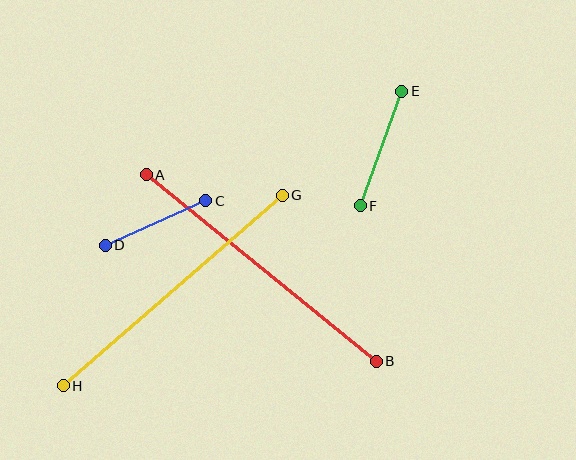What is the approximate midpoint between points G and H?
The midpoint is at approximately (173, 291) pixels.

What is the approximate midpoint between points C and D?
The midpoint is at approximately (155, 223) pixels.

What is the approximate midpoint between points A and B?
The midpoint is at approximately (261, 268) pixels.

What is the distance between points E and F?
The distance is approximately 122 pixels.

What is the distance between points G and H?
The distance is approximately 290 pixels.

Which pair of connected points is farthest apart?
Points A and B are farthest apart.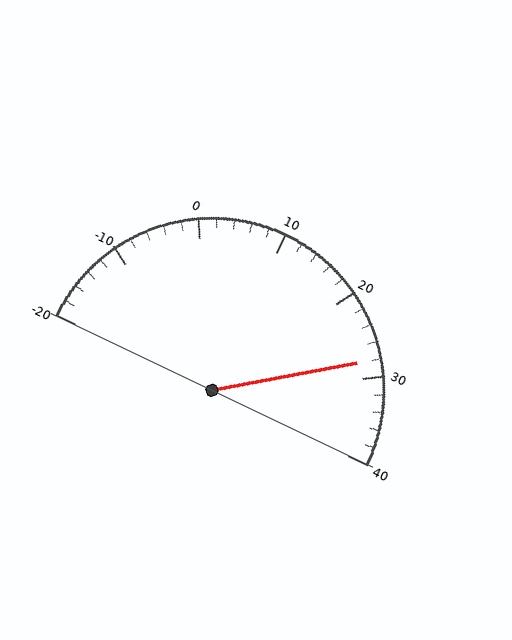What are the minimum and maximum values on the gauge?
The gauge ranges from -20 to 40.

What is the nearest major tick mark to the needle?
The nearest major tick mark is 30.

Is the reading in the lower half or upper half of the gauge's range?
The reading is in the upper half of the range (-20 to 40).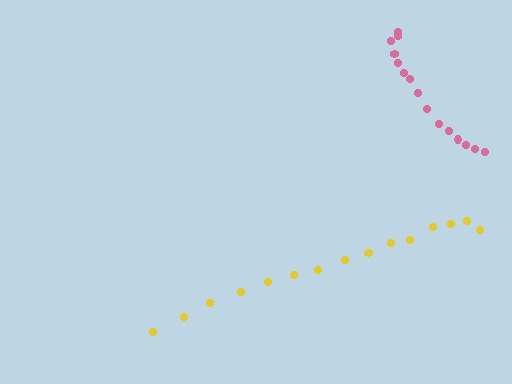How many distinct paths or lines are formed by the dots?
There are 2 distinct paths.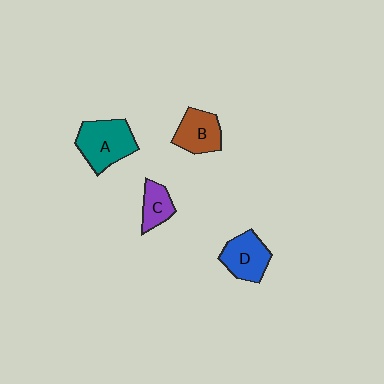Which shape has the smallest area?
Shape C (purple).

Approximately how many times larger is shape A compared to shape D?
Approximately 1.3 times.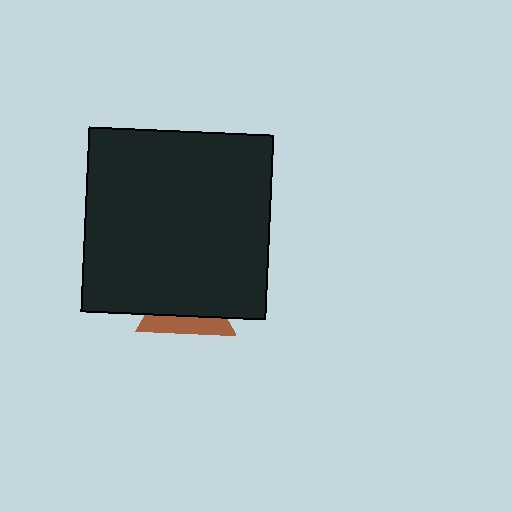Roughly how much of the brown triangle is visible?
A small part of it is visible (roughly 36%).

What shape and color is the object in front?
The object in front is a black square.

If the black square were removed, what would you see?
You would see the complete brown triangle.